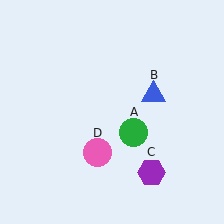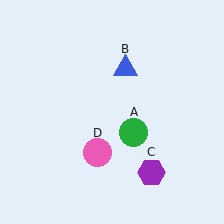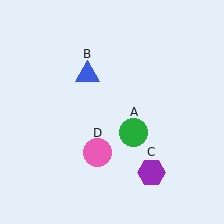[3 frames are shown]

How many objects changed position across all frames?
1 object changed position: blue triangle (object B).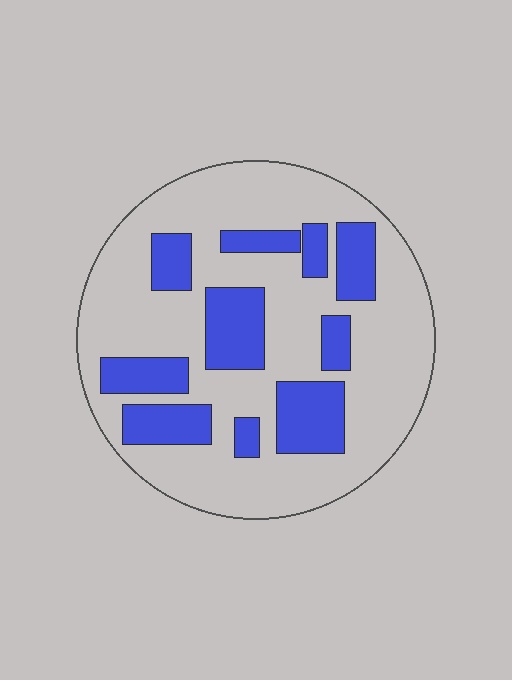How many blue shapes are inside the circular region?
10.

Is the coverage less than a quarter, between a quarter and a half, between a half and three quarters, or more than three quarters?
Between a quarter and a half.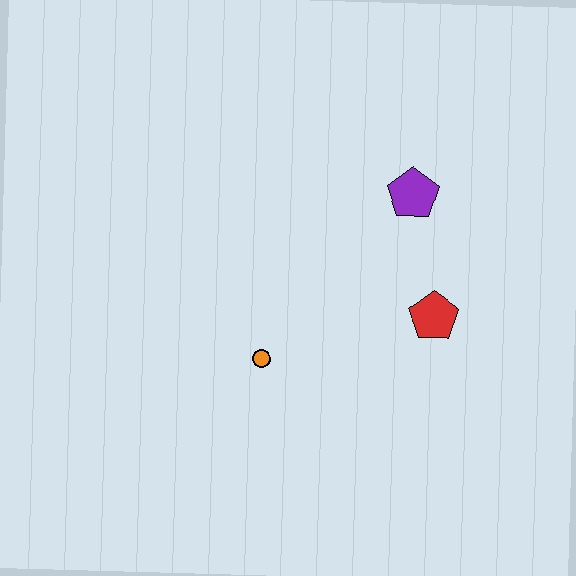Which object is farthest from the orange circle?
The purple pentagon is farthest from the orange circle.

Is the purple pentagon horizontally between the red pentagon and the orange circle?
Yes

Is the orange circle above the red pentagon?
No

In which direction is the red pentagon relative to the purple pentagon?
The red pentagon is below the purple pentagon.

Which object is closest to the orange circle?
The red pentagon is closest to the orange circle.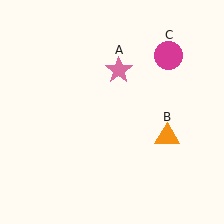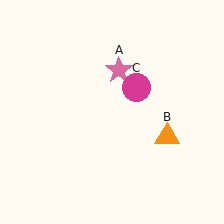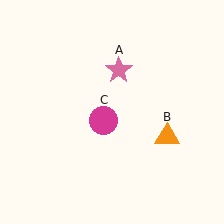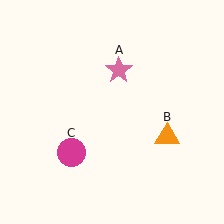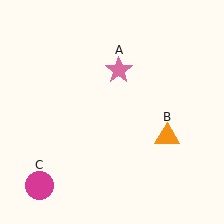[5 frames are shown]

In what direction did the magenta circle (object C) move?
The magenta circle (object C) moved down and to the left.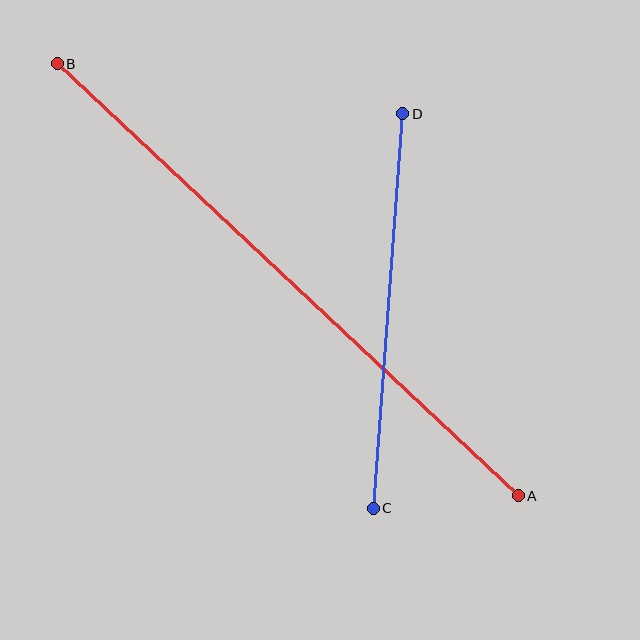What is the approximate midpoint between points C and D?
The midpoint is at approximately (388, 311) pixels.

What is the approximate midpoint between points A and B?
The midpoint is at approximately (288, 280) pixels.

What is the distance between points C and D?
The distance is approximately 396 pixels.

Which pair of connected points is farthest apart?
Points A and B are farthest apart.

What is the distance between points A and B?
The distance is approximately 632 pixels.